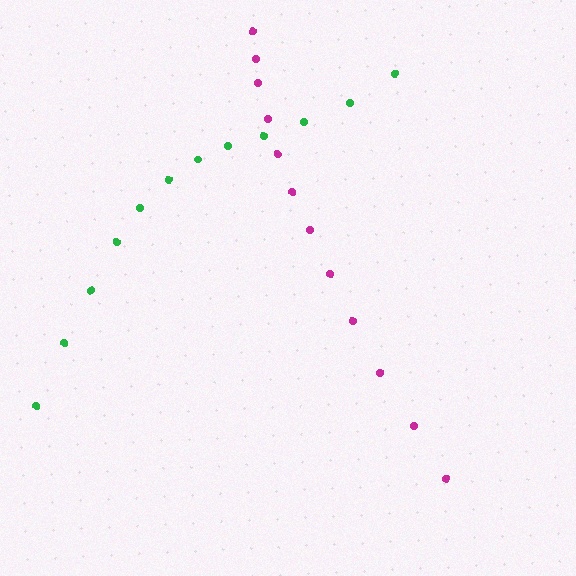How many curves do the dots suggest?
There are 2 distinct paths.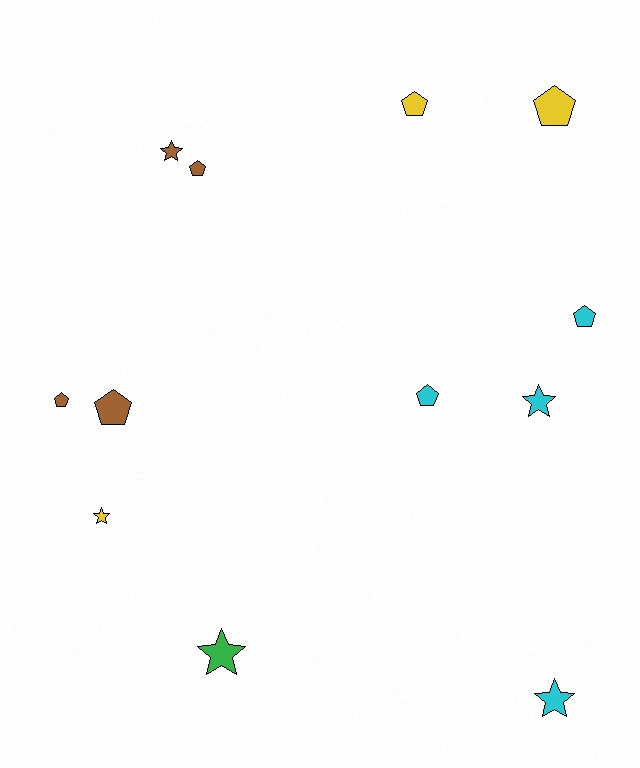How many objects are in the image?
There are 12 objects.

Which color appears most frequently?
Brown, with 4 objects.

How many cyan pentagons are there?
There are 2 cyan pentagons.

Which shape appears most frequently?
Pentagon, with 7 objects.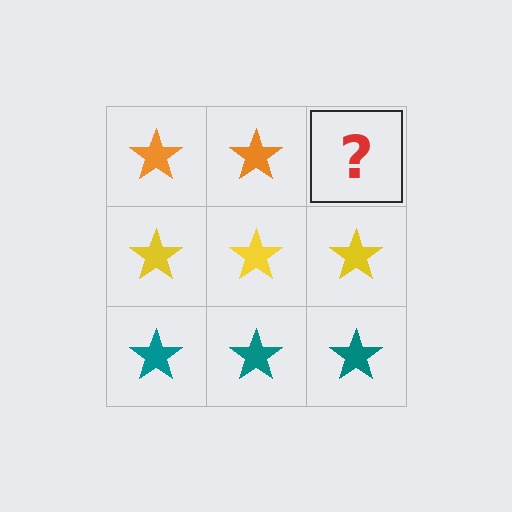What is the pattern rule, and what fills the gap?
The rule is that each row has a consistent color. The gap should be filled with an orange star.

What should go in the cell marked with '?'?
The missing cell should contain an orange star.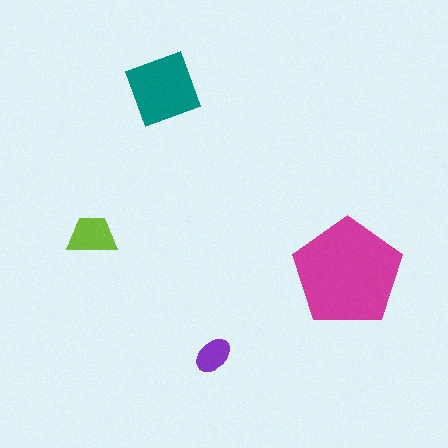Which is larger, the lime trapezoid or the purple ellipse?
The lime trapezoid.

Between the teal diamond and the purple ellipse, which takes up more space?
The teal diamond.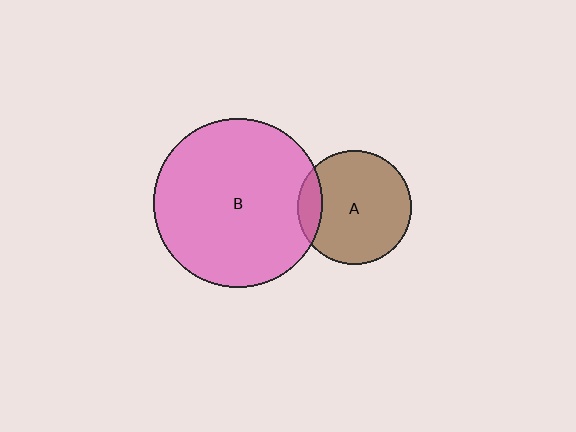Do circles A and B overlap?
Yes.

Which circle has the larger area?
Circle B (pink).